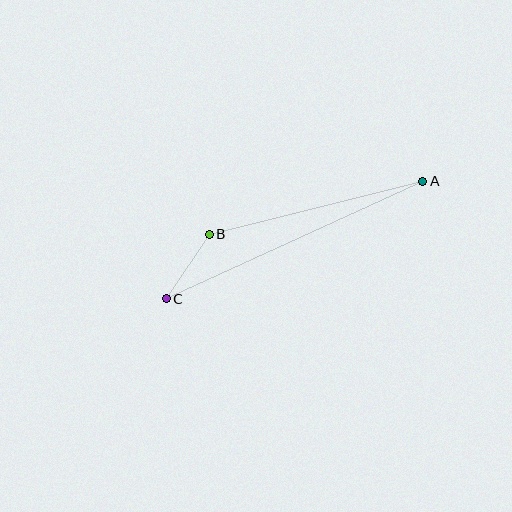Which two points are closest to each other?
Points B and C are closest to each other.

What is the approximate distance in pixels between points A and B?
The distance between A and B is approximately 220 pixels.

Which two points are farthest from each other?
Points A and C are farthest from each other.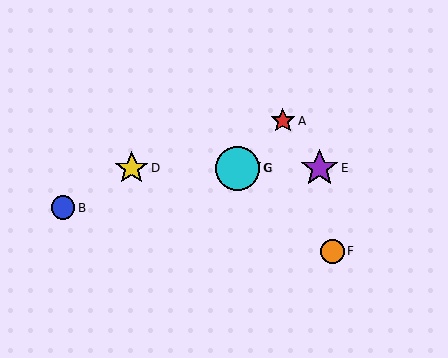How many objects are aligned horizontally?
4 objects (C, D, E, G) are aligned horizontally.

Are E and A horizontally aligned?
No, E is at y≈168 and A is at y≈121.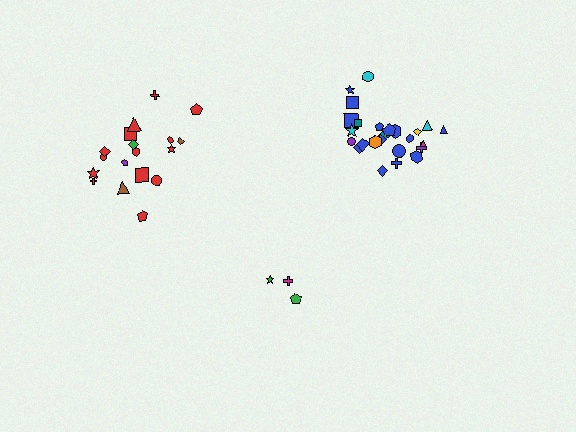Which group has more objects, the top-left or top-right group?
The top-right group.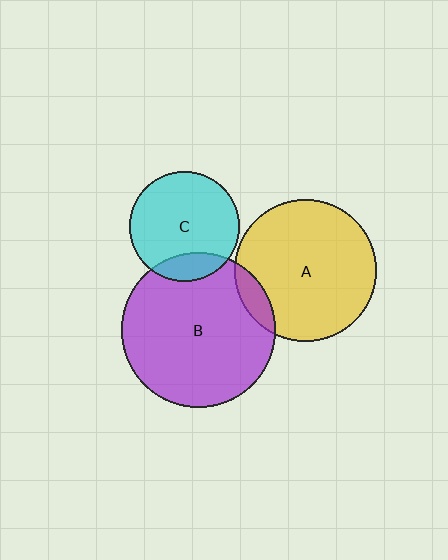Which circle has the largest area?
Circle B (purple).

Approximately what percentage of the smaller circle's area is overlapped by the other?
Approximately 15%.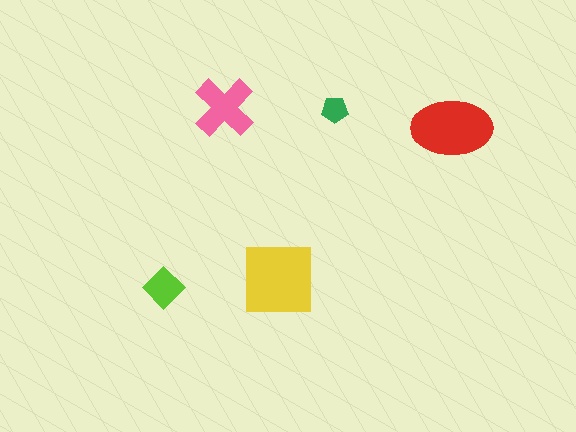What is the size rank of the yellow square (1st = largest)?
1st.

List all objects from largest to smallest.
The yellow square, the red ellipse, the pink cross, the lime diamond, the green pentagon.